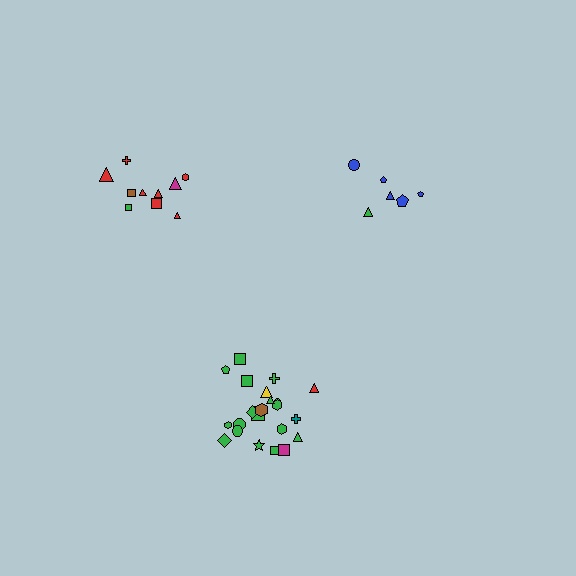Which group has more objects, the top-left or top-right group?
The top-left group.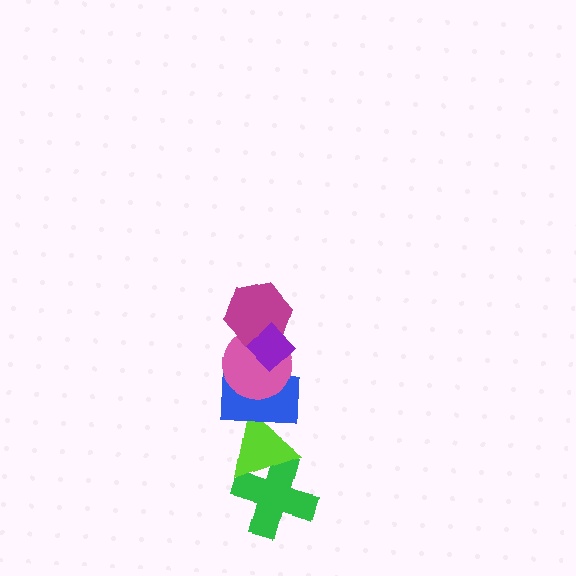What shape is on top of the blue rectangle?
The pink circle is on top of the blue rectangle.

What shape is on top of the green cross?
The lime triangle is on top of the green cross.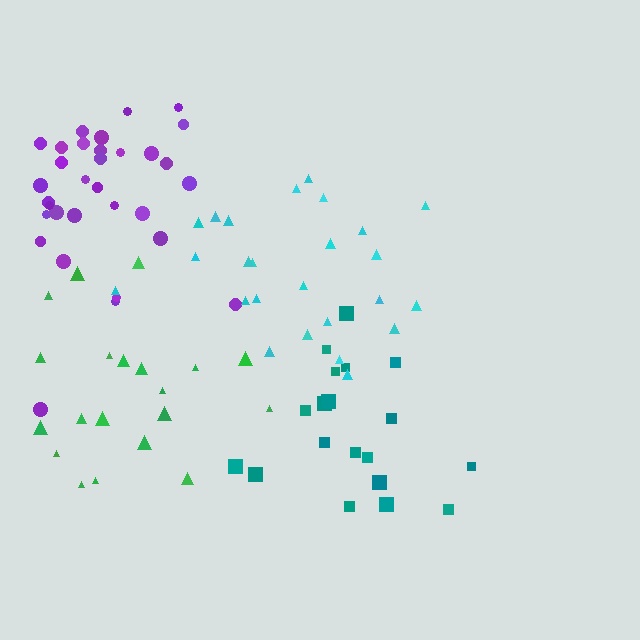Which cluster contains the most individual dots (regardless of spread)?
Purple (33).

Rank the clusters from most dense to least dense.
purple, teal, cyan, green.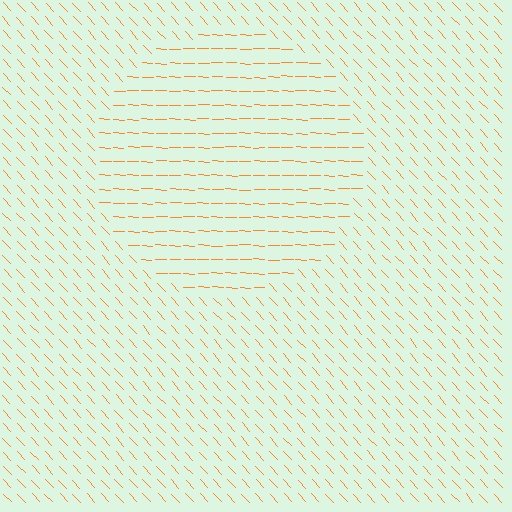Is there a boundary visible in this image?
Yes, there is a texture boundary formed by a change in line orientation.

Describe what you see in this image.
The image is filled with small orange line segments. A circle region in the image has lines oriented differently from the surrounding lines, creating a visible texture boundary.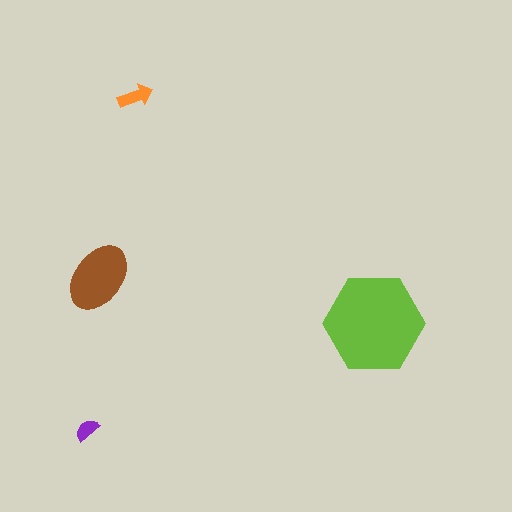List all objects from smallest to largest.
The purple semicircle, the orange arrow, the brown ellipse, the lime hexagon.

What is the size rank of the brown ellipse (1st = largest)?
2nd.